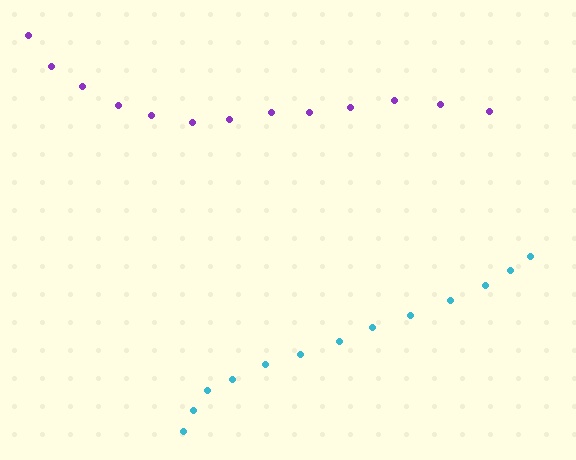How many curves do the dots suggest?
There are 2 distinct paths.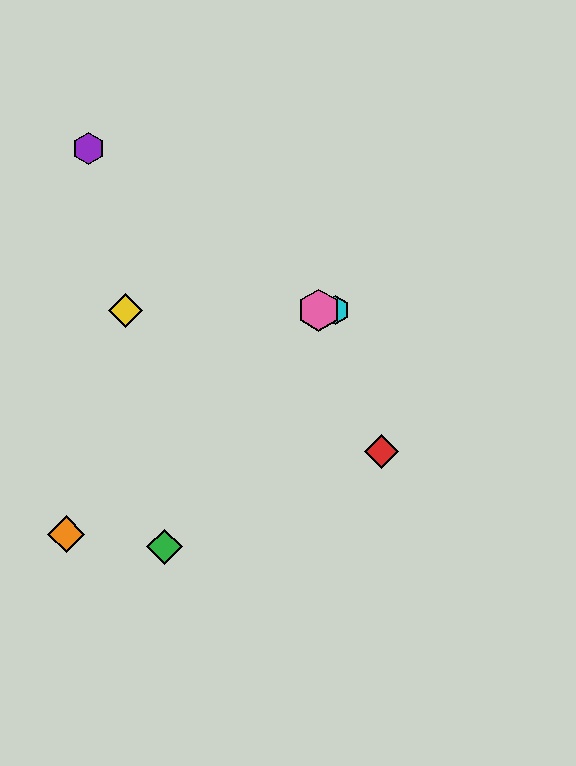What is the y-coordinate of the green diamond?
The green diamond is at y≈547.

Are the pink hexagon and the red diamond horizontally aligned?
No, the pink hexagon is at y≈310 and the red diamond is at y≈451.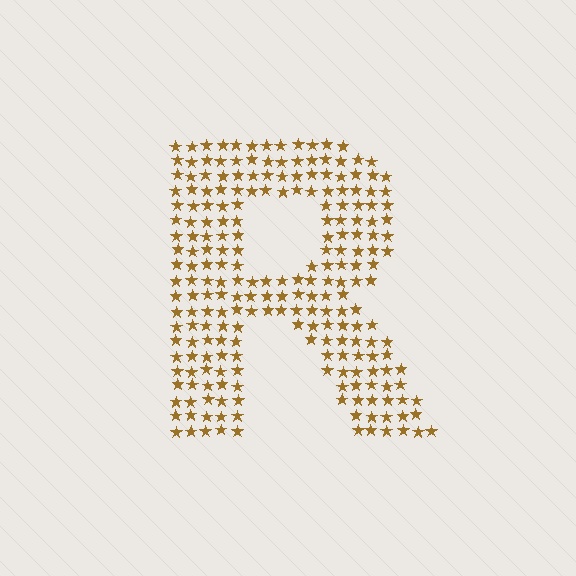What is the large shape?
The large shape is the letter R.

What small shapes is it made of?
It is made of small stars.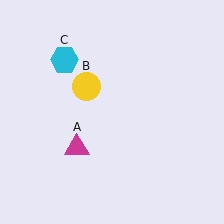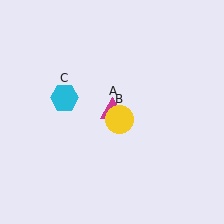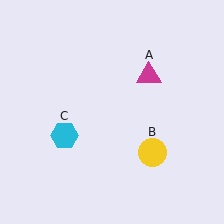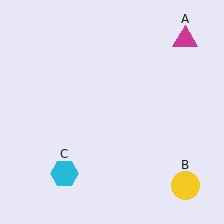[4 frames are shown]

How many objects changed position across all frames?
3 objects changed position: magenta triangle (object A), yellow circle (object B), cyan hexagon (object C).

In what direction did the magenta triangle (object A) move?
The magenta triangle (object A) moved up and to the right.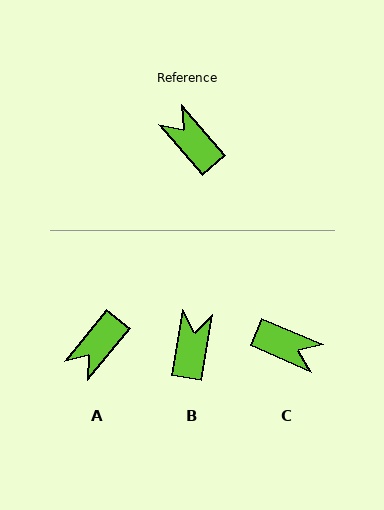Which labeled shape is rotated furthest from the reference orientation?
C, about 153 degrees away.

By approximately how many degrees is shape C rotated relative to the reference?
Approximately 153 degrees clockwise.